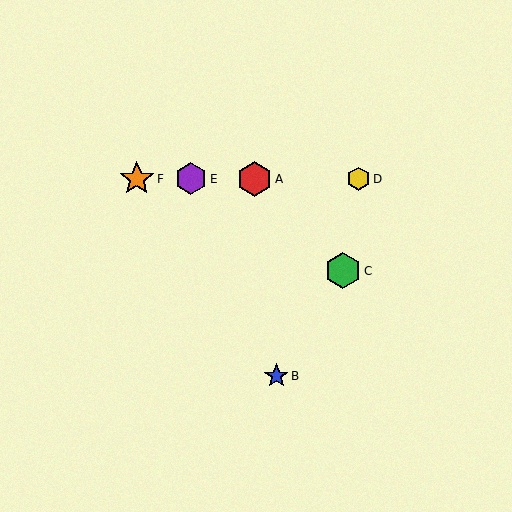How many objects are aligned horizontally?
4 objects (A, D, E, F) are aligned horizontally.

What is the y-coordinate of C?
Object C is at y≈271.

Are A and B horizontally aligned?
No, A is at y≈179 and B is at y≈376.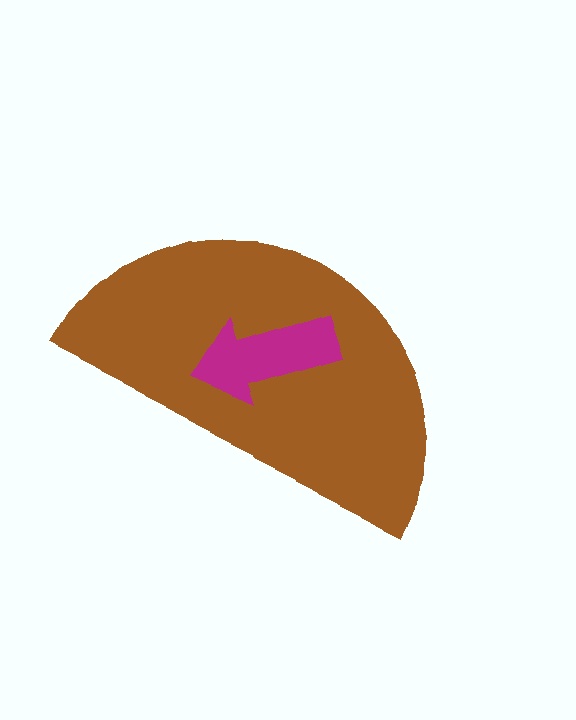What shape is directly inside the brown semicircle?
The magenta arrow.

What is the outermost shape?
The brown semicircle.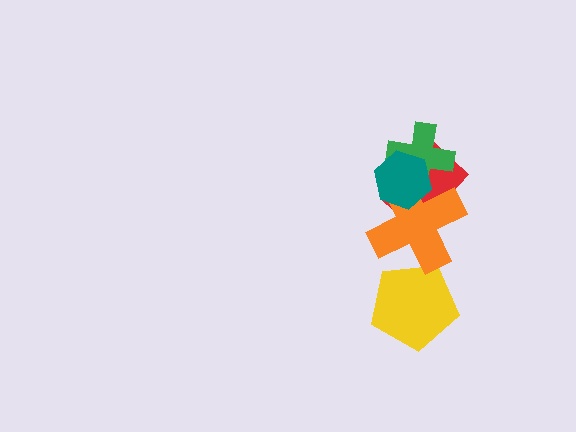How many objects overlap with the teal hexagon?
3 objects overlap with the teal hexagon.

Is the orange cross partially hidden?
Yes, it is partially covered by another shape.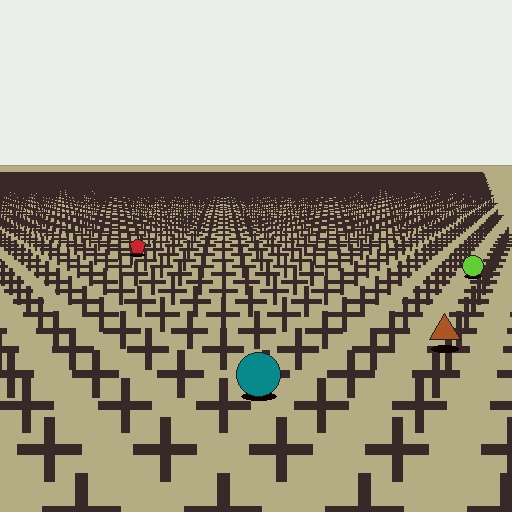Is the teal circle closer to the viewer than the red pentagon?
Yes. The teal circle is closer — you can tell from the texture gradient: the ground texture is coarser near it.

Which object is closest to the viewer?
The teal circle is closest. The texture marks near it are larger and more spread out.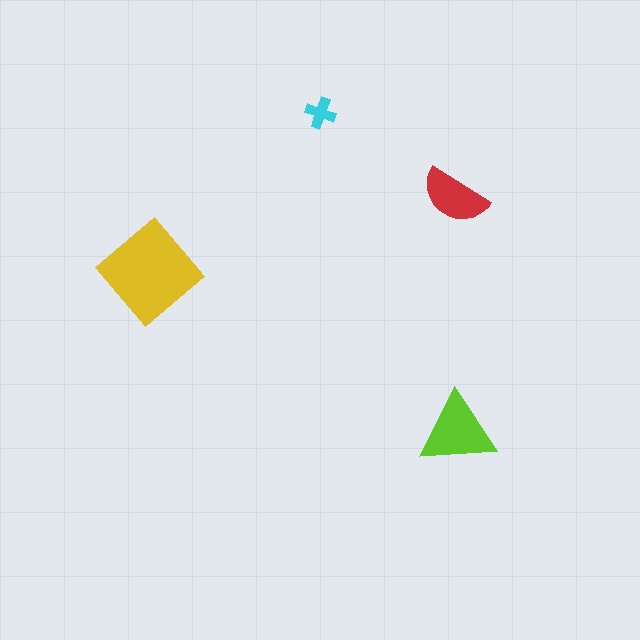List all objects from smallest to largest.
The cyan cross, the red semicircle, the lime triangle, the yellow diamond.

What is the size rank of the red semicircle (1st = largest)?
3rd.